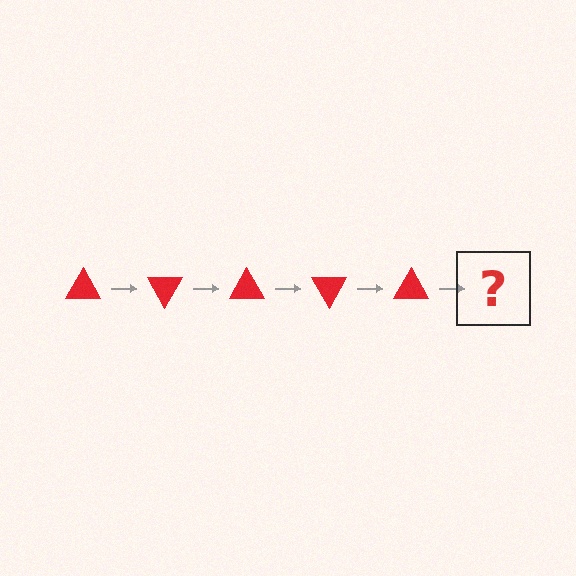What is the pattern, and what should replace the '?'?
The pattern is that the triangle rotates 60 degrees each step. The '?' should be a red triangle rotated 300 degrees.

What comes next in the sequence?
The next element should be a red triangle rotated 300 degrees.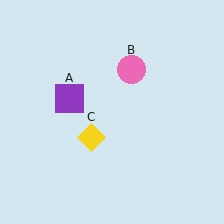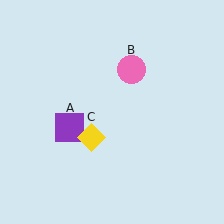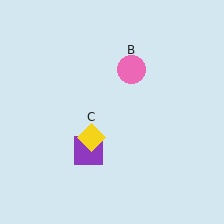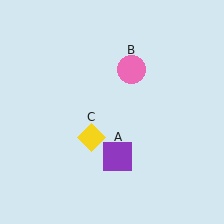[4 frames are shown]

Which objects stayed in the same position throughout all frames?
Pink circle (object B) and yellow diamond (object C) remained stationary.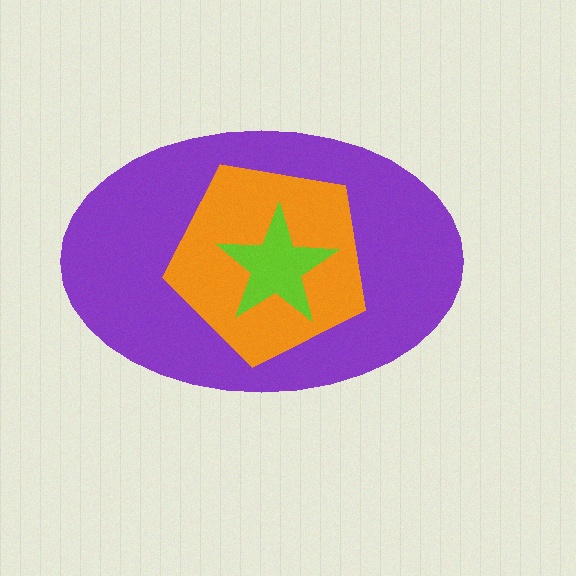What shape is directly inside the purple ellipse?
The orange pentagon.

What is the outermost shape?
The purple ellipse.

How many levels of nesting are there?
3.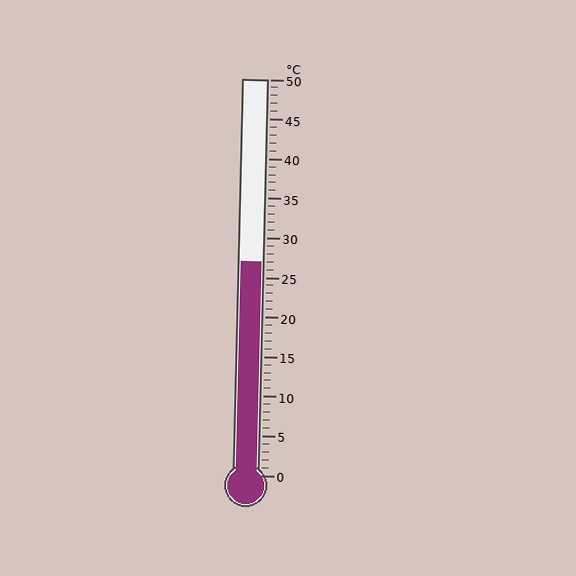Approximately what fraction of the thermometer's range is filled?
The thermometer is filled to approximately 55% of its range.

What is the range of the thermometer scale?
The thermometer scale ranges from 0°C to 50°C.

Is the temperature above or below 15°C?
The temperature is above 15°C.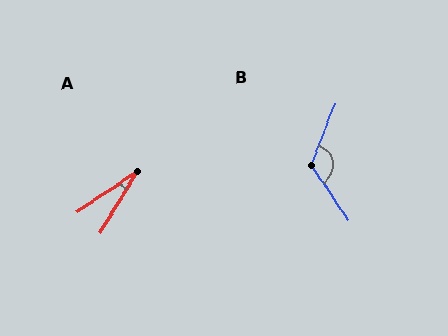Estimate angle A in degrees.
Approximately 25 degrees.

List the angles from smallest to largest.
A (25°), B (125°).